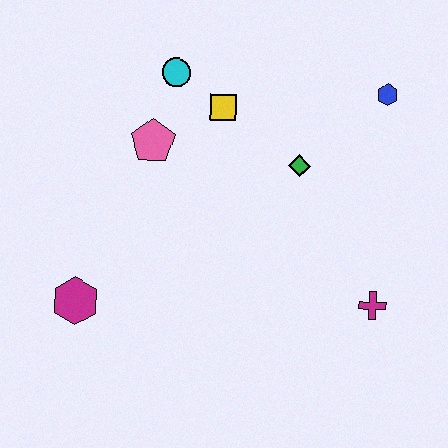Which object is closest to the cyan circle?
The yellow square is closest to the cyan circle.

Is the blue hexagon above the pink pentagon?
Yes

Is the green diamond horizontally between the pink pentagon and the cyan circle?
No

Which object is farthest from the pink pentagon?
The magenta cross is farthest from the pink pentagon.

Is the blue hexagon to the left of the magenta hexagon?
No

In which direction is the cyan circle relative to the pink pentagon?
The cyan circle is above the pink pentagon.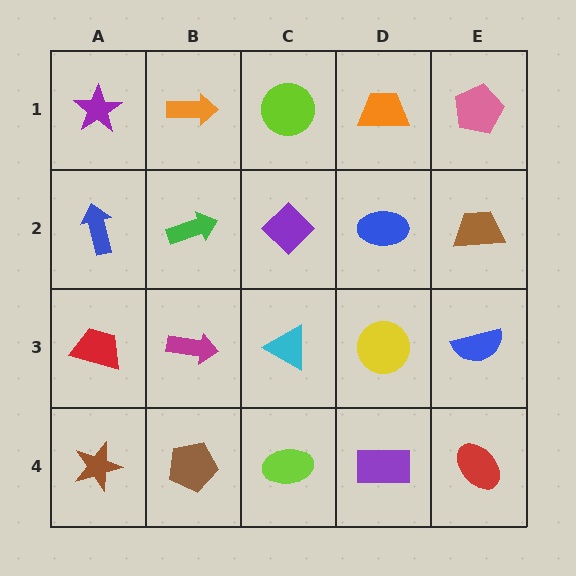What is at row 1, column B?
An orange arrow.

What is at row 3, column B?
A magenta arrow.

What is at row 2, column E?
A brown trapezoid.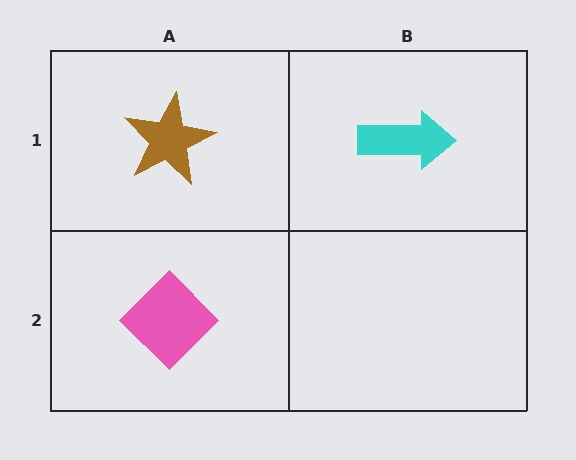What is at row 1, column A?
A brown star.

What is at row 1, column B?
A cyan arrow.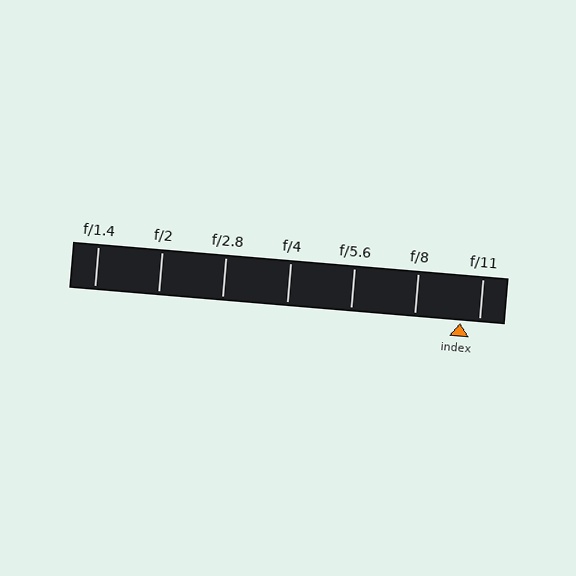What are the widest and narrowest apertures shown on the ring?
The widest aperture shown is f/1.4 and the narrowest is f/11.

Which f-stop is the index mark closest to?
The index mark is closest to f/11.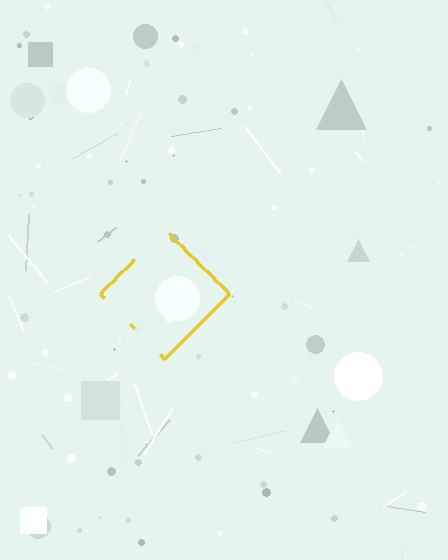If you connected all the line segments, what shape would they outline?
They would outline a diamond.